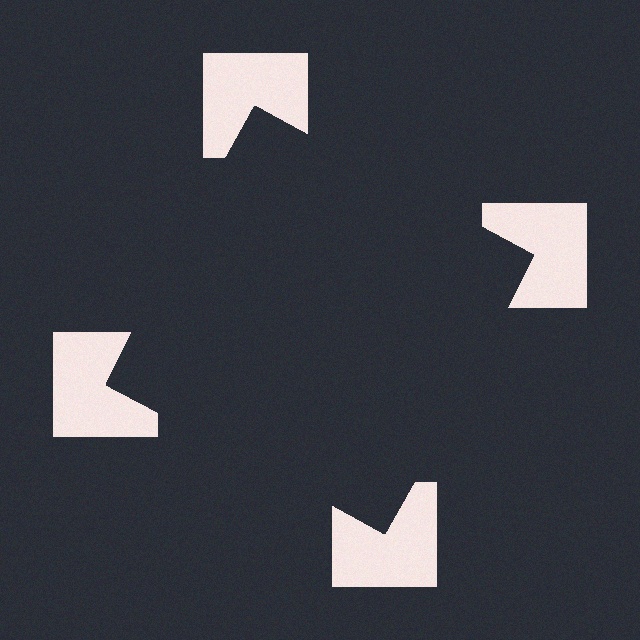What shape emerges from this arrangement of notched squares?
An illusory square — its edges are inferred from the aligned wedge cuts in the notched squares, not physically drawn.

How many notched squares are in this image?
There are 4 — one at each vertex of the illusory square.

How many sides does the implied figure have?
4 sides.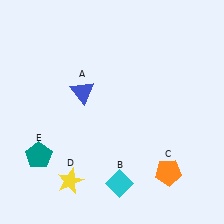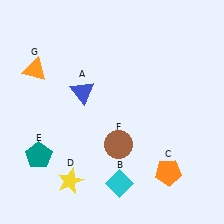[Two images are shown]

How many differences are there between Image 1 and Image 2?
There are 2 differences between the two images.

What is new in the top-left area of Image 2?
An orange triangle (G) was added in the top-left area of Image 2.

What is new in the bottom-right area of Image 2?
A brown circle (F) was added in the bottom-right area of Image 2.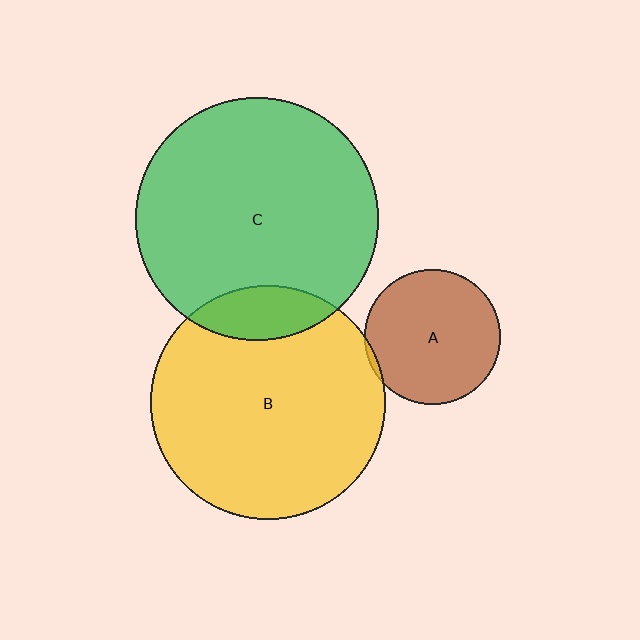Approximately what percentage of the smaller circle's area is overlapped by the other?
Approximately 15%.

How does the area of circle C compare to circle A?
Approximately 3.2 times.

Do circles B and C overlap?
Yes.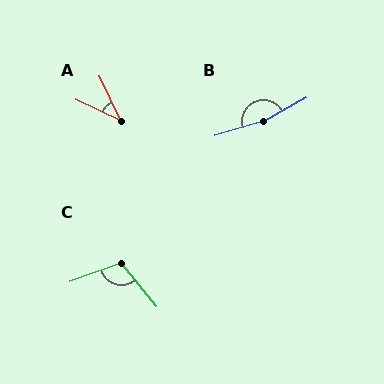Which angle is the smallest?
A, at approximately 40 degrees.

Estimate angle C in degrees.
Approximately 110 degrees.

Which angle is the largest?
B, at approximately 168 degrees.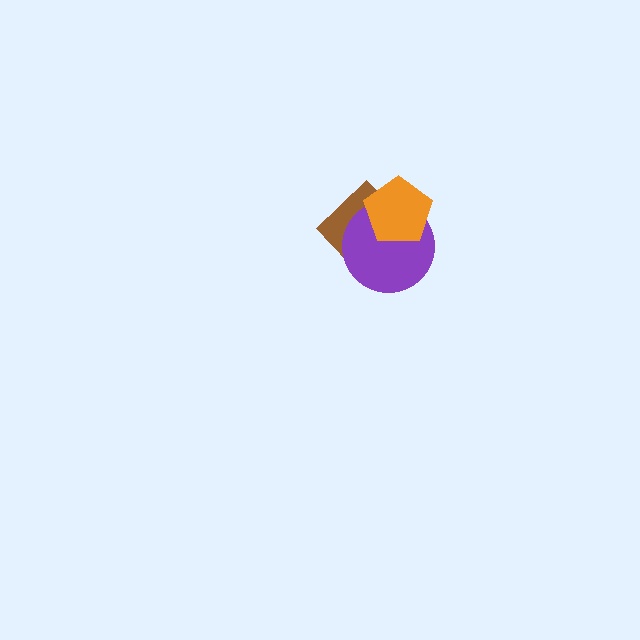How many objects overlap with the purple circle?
2 objects overlap with the purple circle.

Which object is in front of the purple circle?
The orange pentagon is in front of the purple circle.